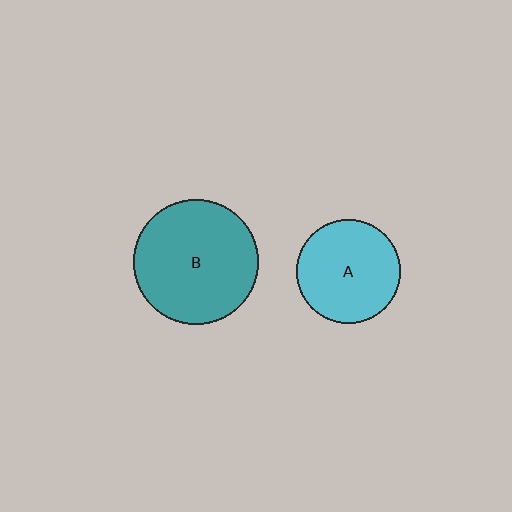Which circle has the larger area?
Circle B (teal).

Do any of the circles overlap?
No, none of the circles overlap.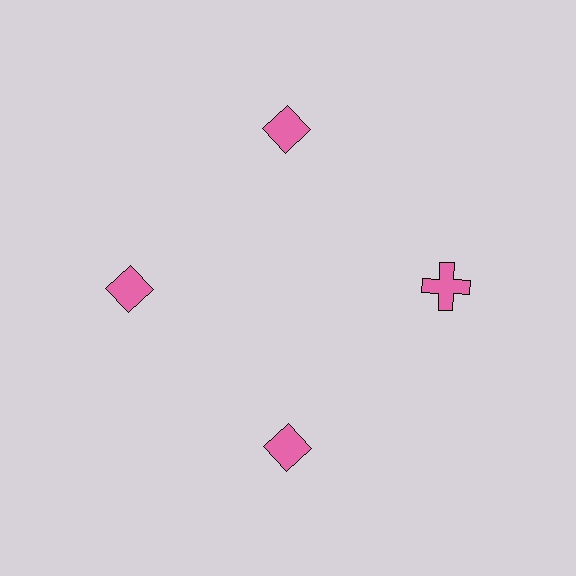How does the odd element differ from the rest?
It has a different shape: cross instead of diamond.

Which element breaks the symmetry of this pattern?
The pink cross at roughly the 3 o'clock position breaks the symmetry. All other shapes are pink diamonds.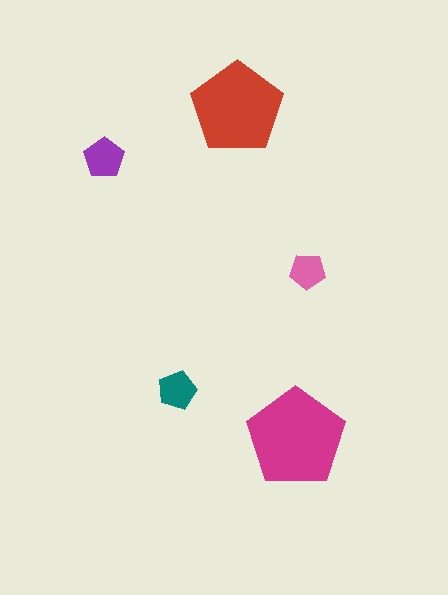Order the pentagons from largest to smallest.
the magenta one, the red one, the purple one, the teal one, the pink one.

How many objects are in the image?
There are 5 objects in the image.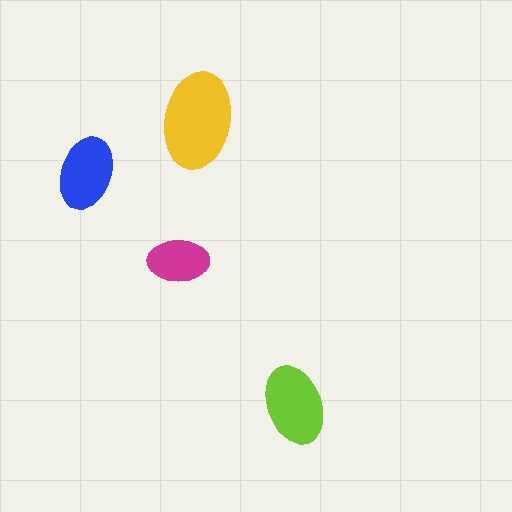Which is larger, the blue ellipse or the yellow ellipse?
The yellow one.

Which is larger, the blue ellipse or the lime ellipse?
The lime one.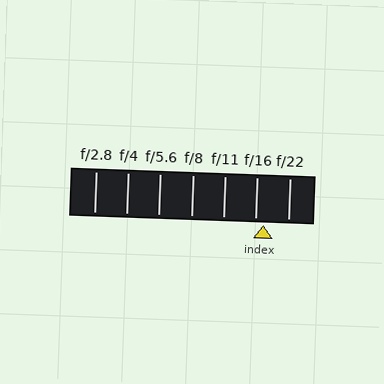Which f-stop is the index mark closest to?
The index mark is closest to f/16.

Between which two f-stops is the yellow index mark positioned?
The index mark is between f/16 and f/22.